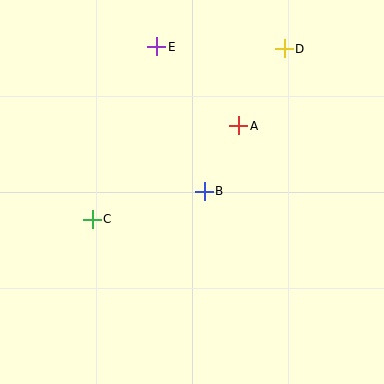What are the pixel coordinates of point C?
Point C is at (92, 219).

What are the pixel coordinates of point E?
Point E is at (157, 47).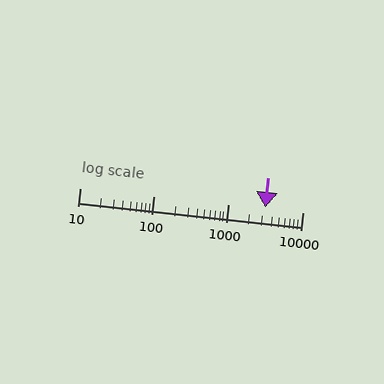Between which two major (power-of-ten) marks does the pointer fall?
The pointer is between 1000 and 10000.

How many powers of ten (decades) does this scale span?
The scale spans 3 decades, from 10 to 10000.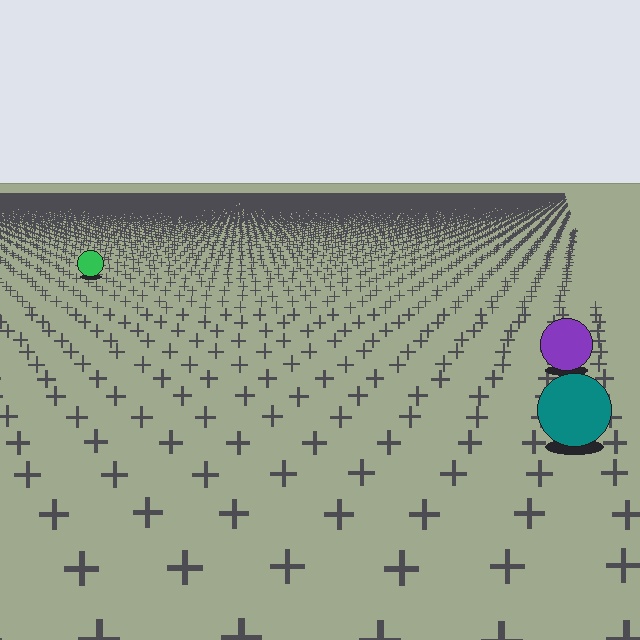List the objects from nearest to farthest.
From nearest to farthest: the teal circle, the purple circle, the green circle.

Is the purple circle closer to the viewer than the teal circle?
No. The teal circle is closer — you can tell from the texture gradient: the ground texture is coarser near it.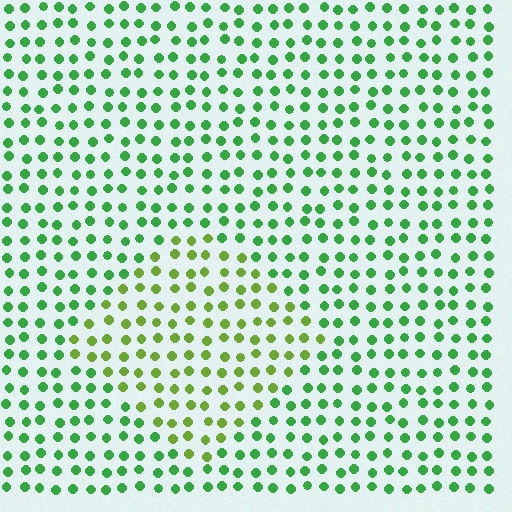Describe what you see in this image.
The image is filled with small green elements in a uniform arrangement. A diamond-shaped region is visible where the elements are tinted to a slightly different hue, forming a subtle color boundary.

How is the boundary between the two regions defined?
The boundary is defined purely by a slight shift in hue (about 36 degrees). Spacing, size, and orientation are identical on both sides.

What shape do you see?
I see a diamond.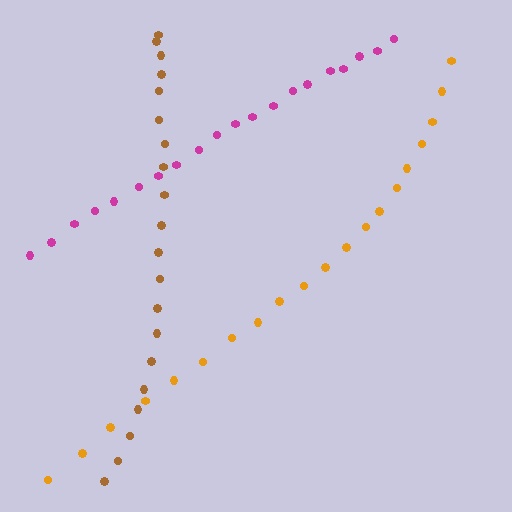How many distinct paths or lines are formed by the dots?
There are 3 distinct paths.